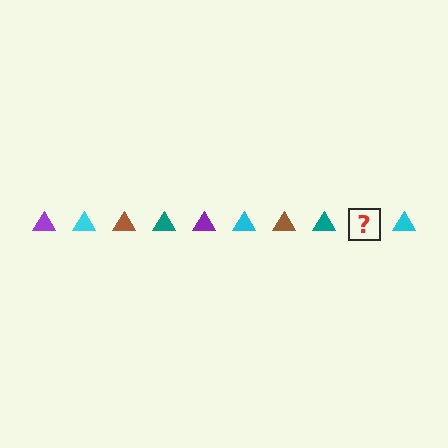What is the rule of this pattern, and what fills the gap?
The rule is that the pattern cycles through purple, cyan, brown, teal triangles. The gap should be filled with a purple triangle.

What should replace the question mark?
The question mark should be replaced with a purple triangle.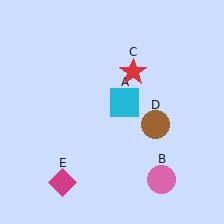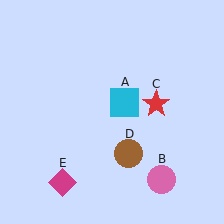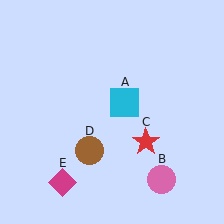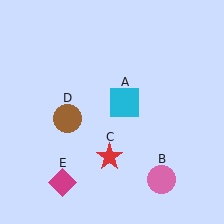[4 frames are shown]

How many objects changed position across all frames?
2 objects changed position: red star (object C), brown circle (object D).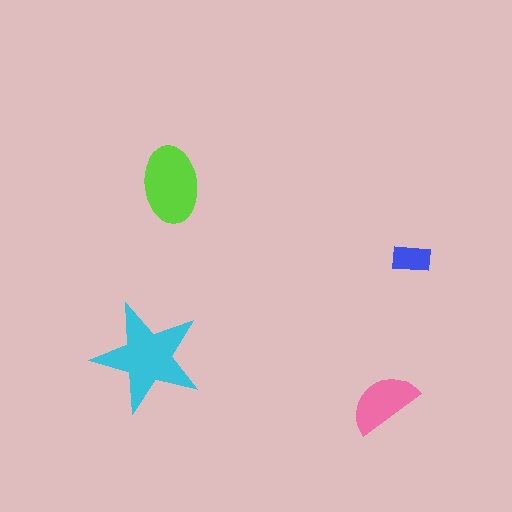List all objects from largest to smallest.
The cyan star, the lime ellipse, the pink semicircle, the blue rectangle.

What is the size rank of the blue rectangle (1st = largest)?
4th.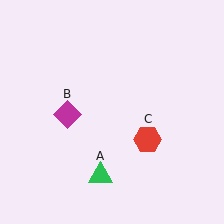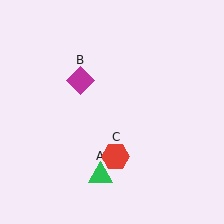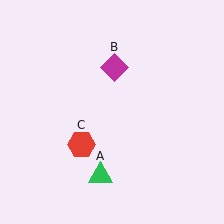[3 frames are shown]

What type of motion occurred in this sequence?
The magenta diamond (object B), red hexagon (object C) rotated clockwise around the center of the scene.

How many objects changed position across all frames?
2 objects changed position: magenta diamond (object B), red hexagon (object C).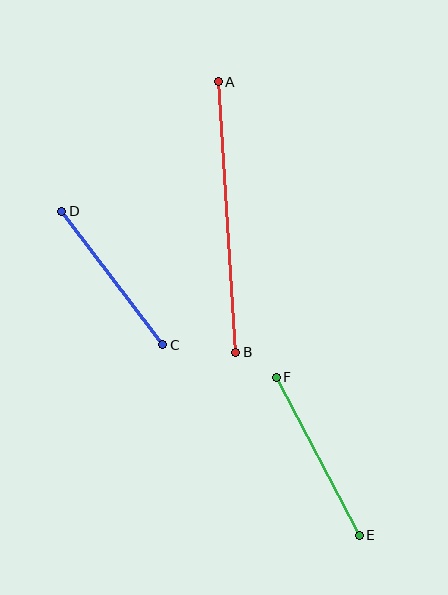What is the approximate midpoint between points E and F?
The midpoint is at approximately (318, 456) pixels.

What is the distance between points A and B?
The distance is approximately 271 pixels.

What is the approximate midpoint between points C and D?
The midpoint is at approximately (112, 278) pixels.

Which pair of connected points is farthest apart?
Points A and B are farthest apart.